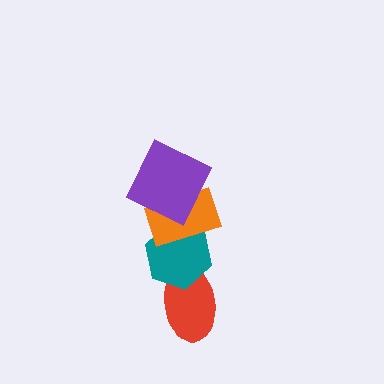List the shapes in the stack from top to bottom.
From top to bottom: the purple square, the orange rectangle, the teal hexagon, the red ellipse.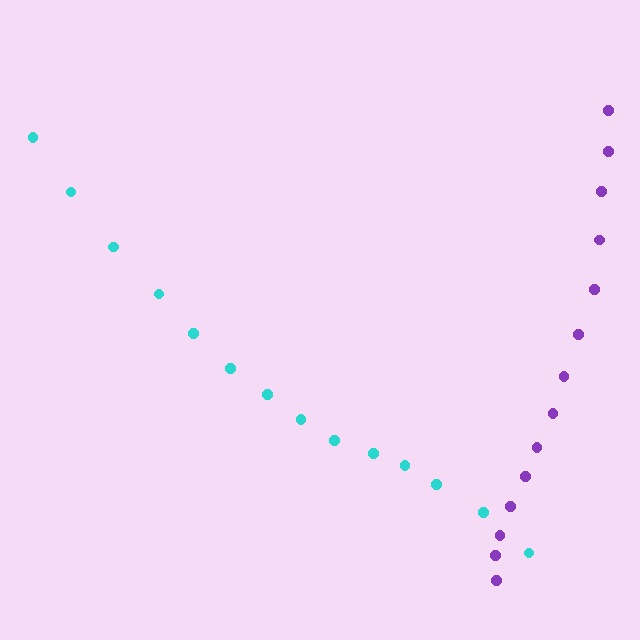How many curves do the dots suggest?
There are 2 distinct paths.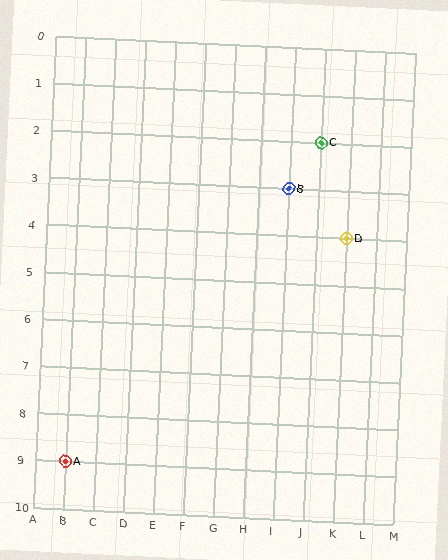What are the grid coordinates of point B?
Point B is at grid coordinates (I, 3).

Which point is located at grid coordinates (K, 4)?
Point D is at (K, 4).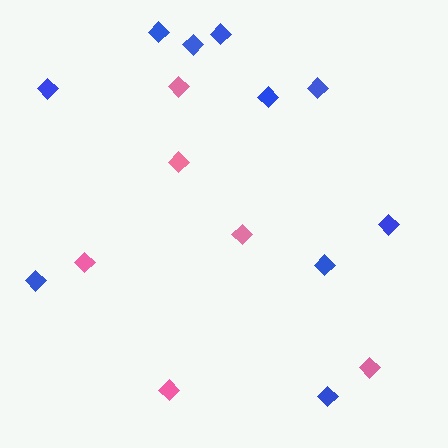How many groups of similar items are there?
There are 2 groups: one group of pink diamonds (6) and one group of blue diamonds (10).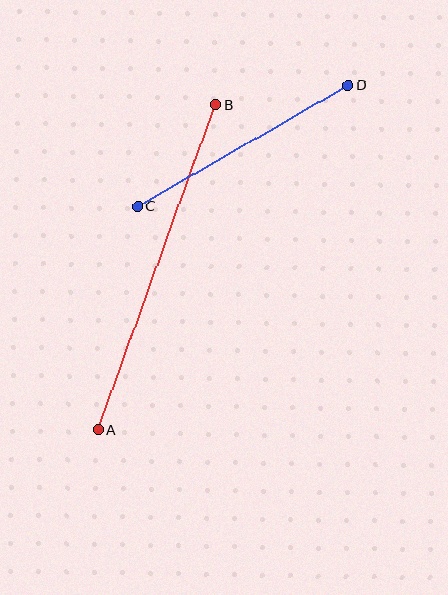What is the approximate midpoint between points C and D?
The midpoint is at approximately (243, 145) pixels.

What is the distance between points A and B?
The distance is approximately 346 pixels.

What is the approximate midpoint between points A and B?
The midpoint is at approximately (157, 267) pixels.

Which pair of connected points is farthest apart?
Points A and B are farthest apart.